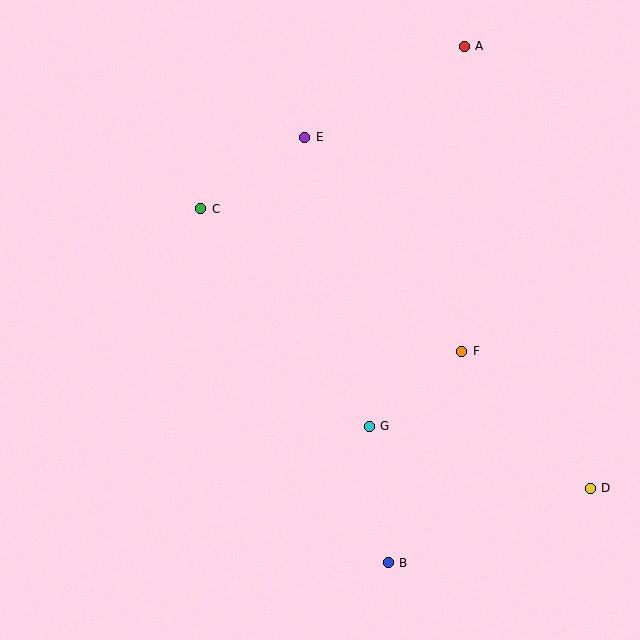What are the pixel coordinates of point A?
Point A is at (464, 46).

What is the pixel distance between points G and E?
The distance between G and E is 296 pixels.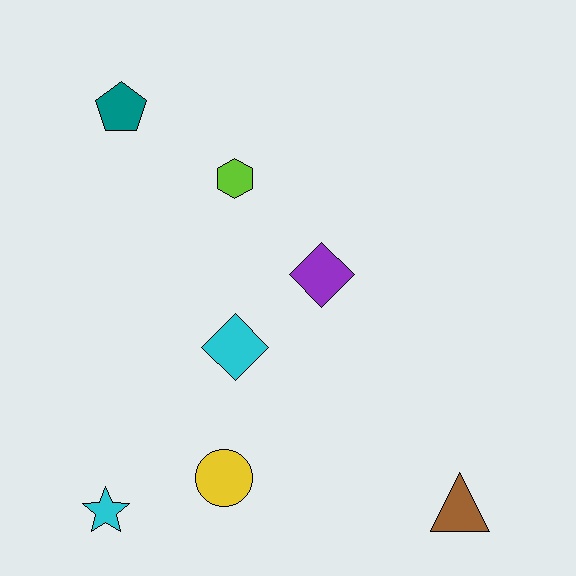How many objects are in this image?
There are 7 objects.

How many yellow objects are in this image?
There is 1 yellow object.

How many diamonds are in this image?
There are 2 diamonds.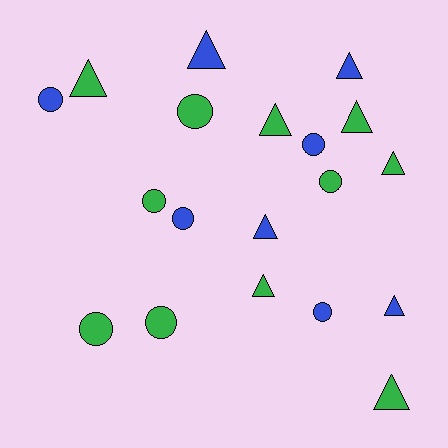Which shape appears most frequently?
Triangle, with 10 objects.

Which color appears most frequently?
Green, with 11 objects.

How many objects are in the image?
There are 19 objects.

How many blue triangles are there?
There are 4 blue triangles.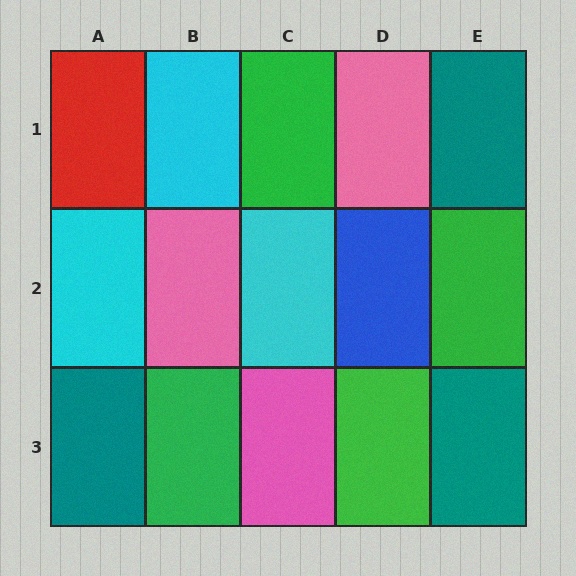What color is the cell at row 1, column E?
Teal.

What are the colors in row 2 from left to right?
Cyan, pink, cyan, blue, green.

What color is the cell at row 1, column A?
Red.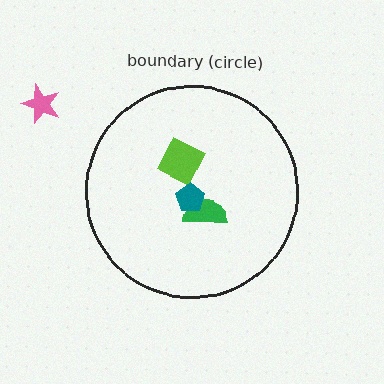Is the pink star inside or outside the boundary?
Outside.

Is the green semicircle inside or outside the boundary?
Inside.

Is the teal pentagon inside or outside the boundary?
Inside.